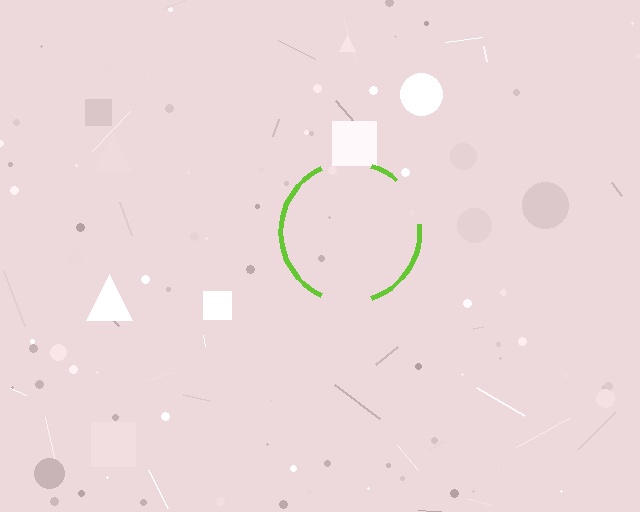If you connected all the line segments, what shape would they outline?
They would outline a circle.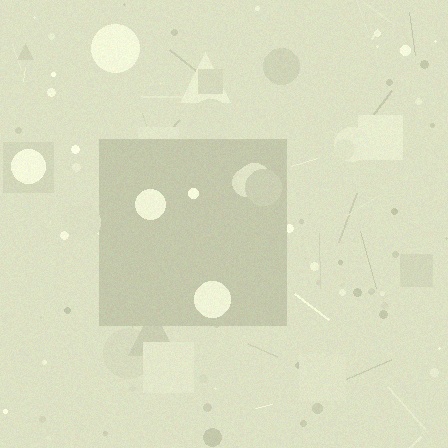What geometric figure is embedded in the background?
A square is embedded in the background.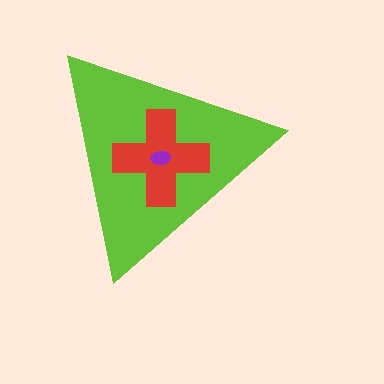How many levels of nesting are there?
3.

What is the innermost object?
The purple ellipse.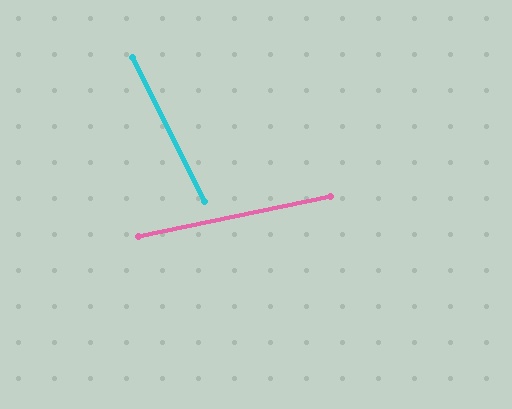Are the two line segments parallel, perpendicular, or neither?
Neither parallel nor perpendicular — they differ by about 75°.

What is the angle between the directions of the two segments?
Approximately 75 degrees.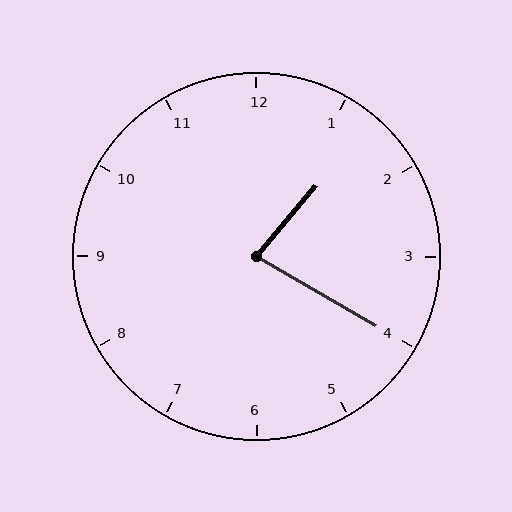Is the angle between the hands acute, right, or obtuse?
It is acute.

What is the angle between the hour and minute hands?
Approximately 80 degrees.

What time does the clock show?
1:20.